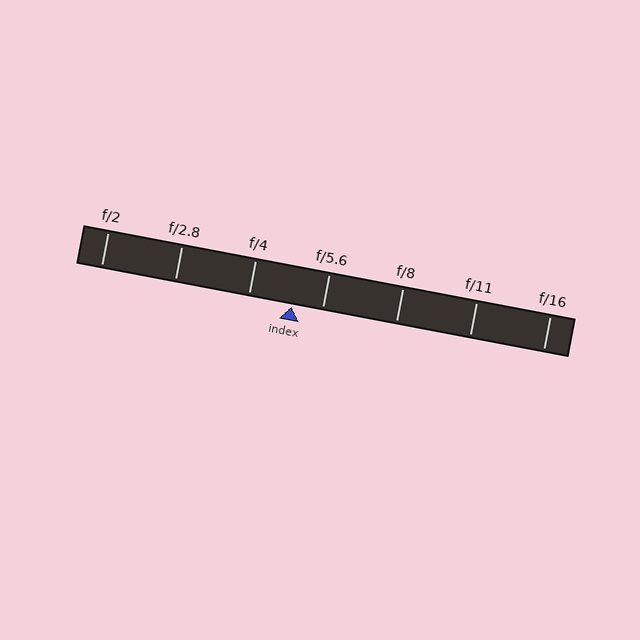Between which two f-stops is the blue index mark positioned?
The index mark is between f/4 and f/5.6.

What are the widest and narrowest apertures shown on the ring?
The widest aperture shown is f/2 and the narrowest is f/16.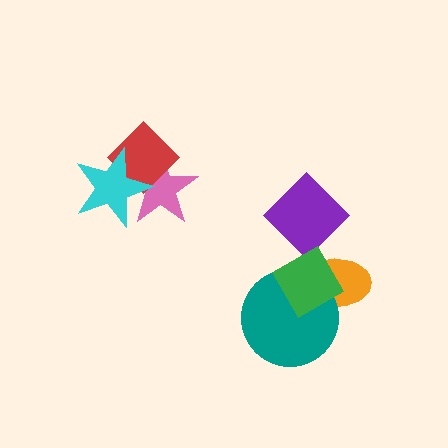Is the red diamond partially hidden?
Yes, it is partially covered by another shape.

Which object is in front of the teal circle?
The green diamond is in front of the teal circle.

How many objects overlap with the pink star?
2 objects overlap with the pink star.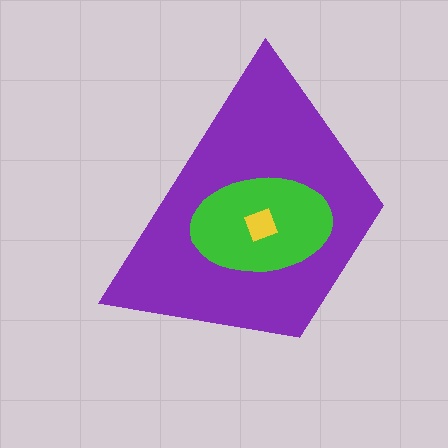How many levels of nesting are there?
3.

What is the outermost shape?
The purple trapezoid.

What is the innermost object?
The yellow diamond.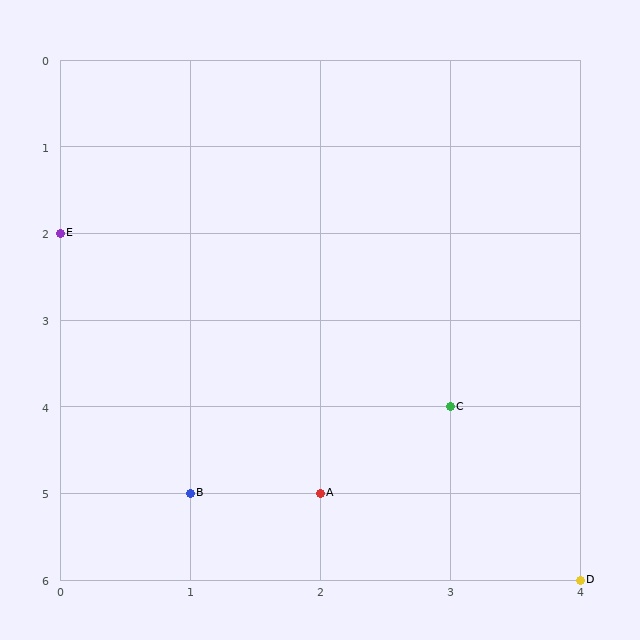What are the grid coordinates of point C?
Point C is at grid coordinates (3, 4).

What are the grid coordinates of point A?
Point A is at grid coordinates (2, 5).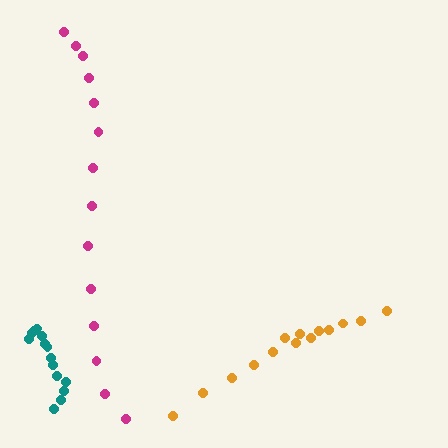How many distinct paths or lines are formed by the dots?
There are 3 distinct paths.